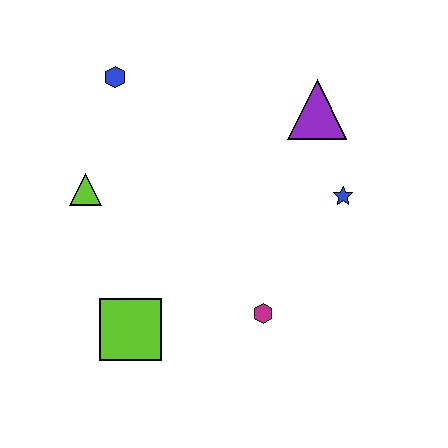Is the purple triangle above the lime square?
Yes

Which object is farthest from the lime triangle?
The blue star is farthest from the lime triangle.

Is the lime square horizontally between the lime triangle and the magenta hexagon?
Yes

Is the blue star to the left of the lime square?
No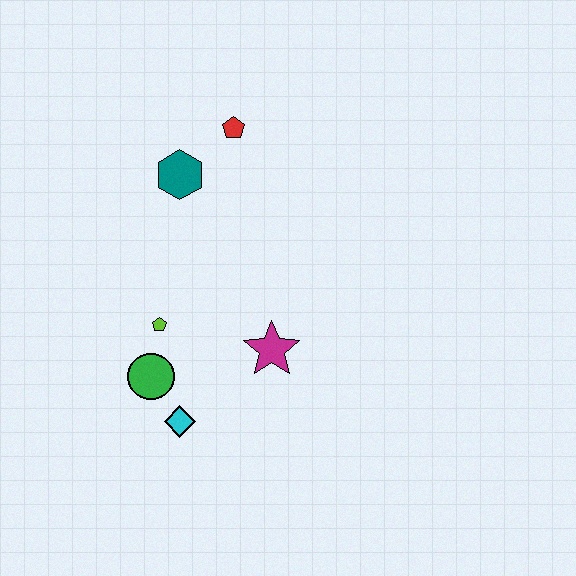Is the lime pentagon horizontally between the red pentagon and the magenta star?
No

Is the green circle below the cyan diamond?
No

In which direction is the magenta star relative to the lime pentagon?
The magenta star is to the right of the lime pentagon.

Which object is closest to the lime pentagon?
The green circle is closest to the lime pentagon.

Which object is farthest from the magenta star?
The red pentagon is farthest from the magenta star.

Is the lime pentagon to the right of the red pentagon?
No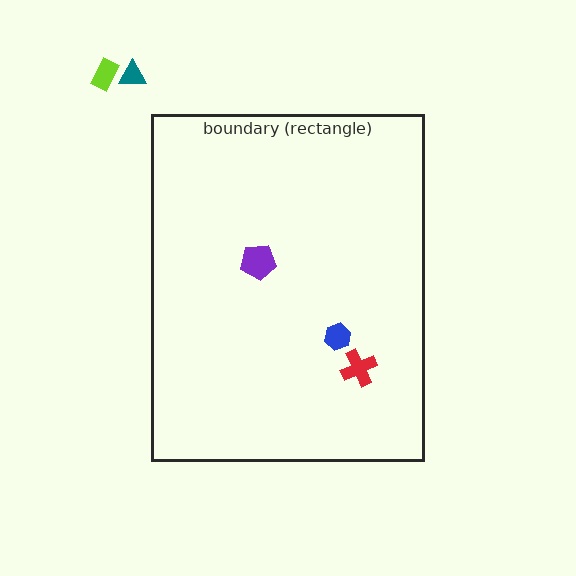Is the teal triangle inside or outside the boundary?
Outside.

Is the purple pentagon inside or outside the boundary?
Inside.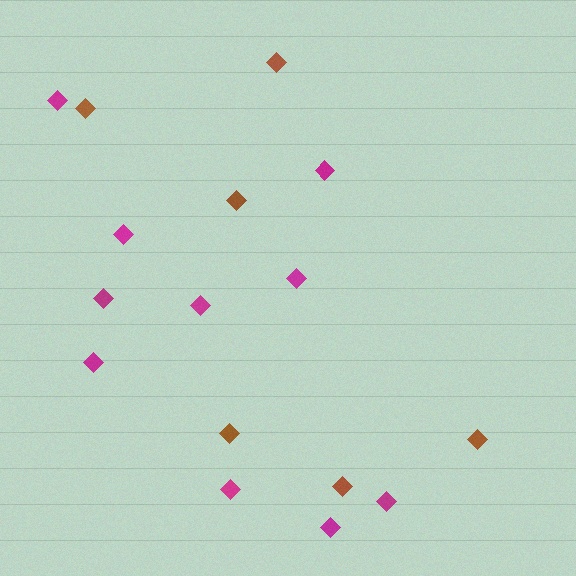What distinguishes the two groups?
There are 2 groups: one group of magenta diamonds (10) and one group of brown diamonds (6).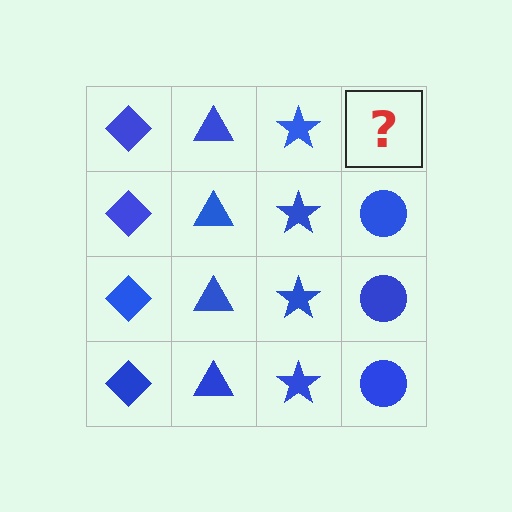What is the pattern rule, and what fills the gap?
The rule is that each column has a consistent shape. The gap should be filled with a blue circle.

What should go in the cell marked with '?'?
The missing cell should contain a blue circle.